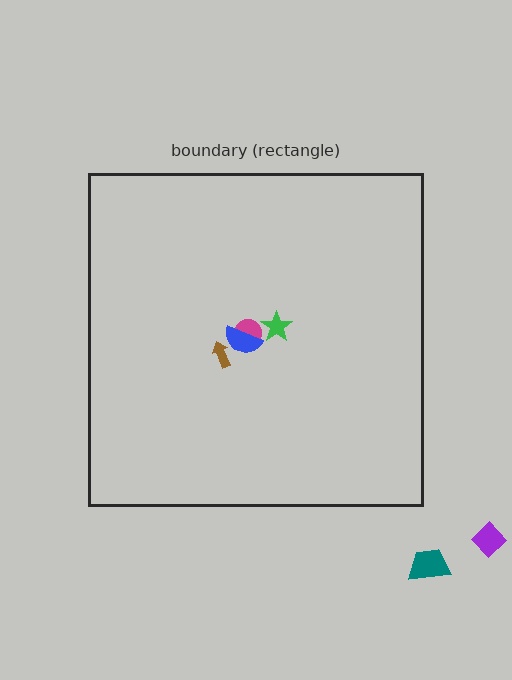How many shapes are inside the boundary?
4 inside, 2 outside.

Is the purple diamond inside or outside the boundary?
Outside.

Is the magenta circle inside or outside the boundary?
Inside.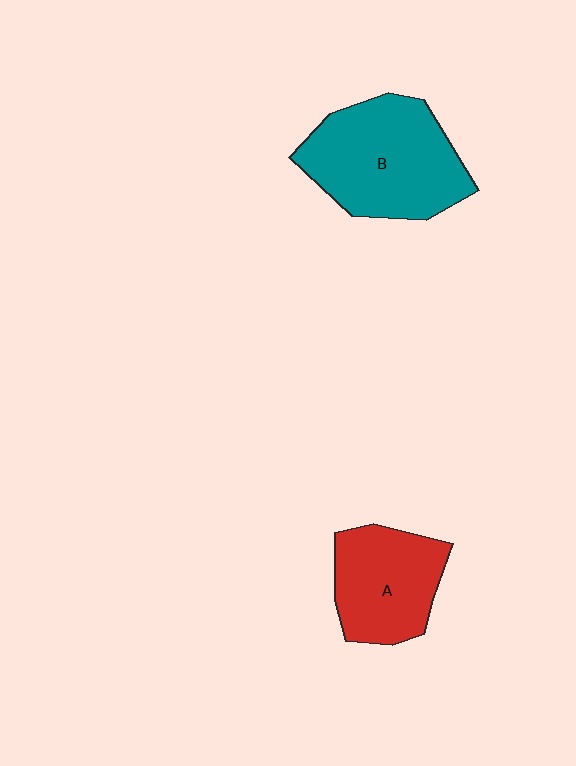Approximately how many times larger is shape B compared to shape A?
Approximately 1.4 times.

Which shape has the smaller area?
Shape A (red).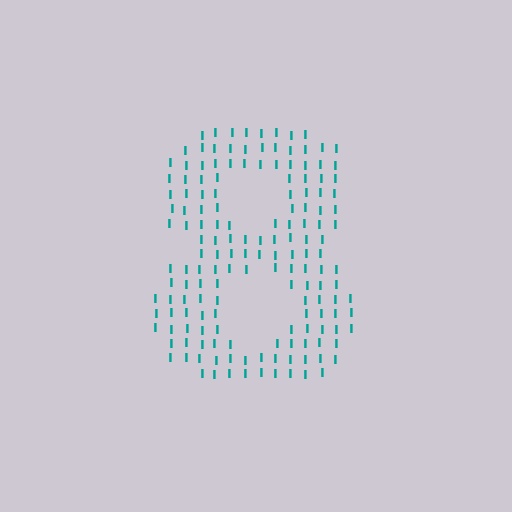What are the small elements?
The small elements are letter I's.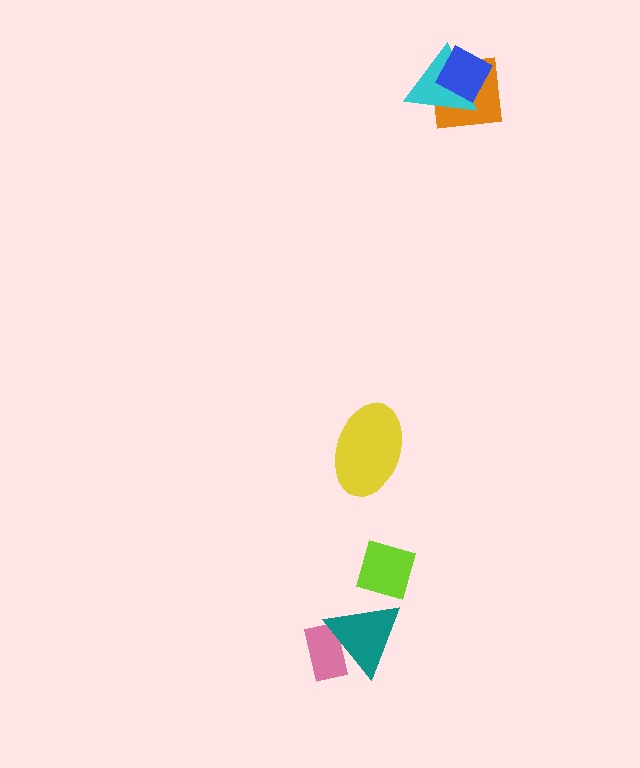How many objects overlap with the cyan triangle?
2 objects overlap with the cyan triangle.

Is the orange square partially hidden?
Yes, it is partially covered by another shape.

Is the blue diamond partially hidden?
No, no other shape covers it.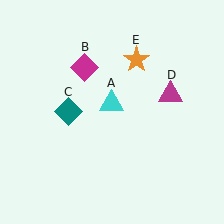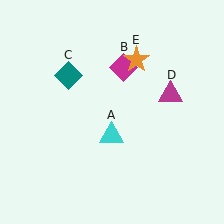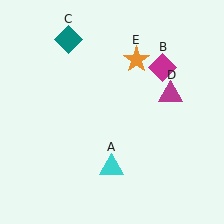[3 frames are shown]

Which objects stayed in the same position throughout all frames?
Magenta triangle (object D) and orange star (object E) remained stationary.